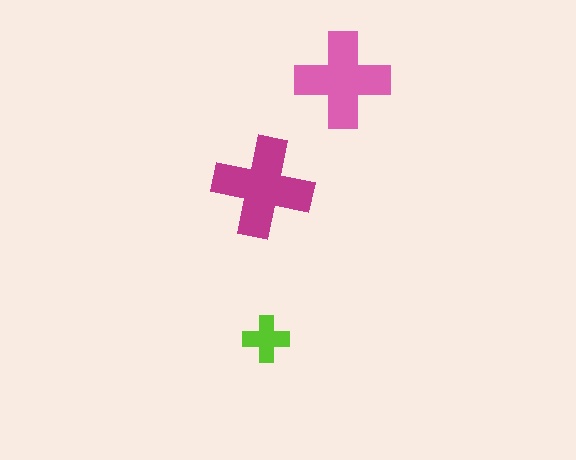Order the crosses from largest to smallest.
the magenta one, the pink one, the lime one.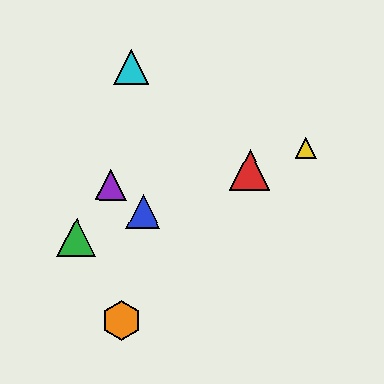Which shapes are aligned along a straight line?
The red triangle, the blue triangle, the green triangle, the yellow triangle are aligned along a straight line.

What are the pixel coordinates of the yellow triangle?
The yellow triangle is at (305, 148).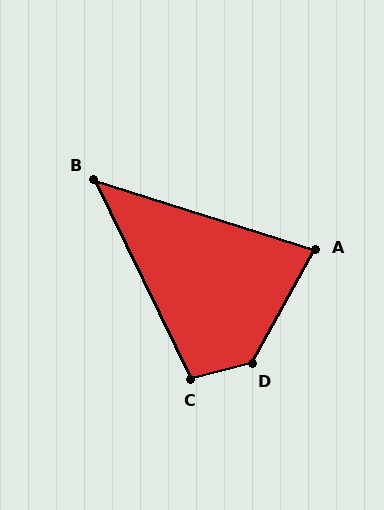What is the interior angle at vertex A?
Approximately 78 degrees (acute).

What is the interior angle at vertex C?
Approximately 102 degrees (obtuse).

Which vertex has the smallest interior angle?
B, at approximately 47 degrees.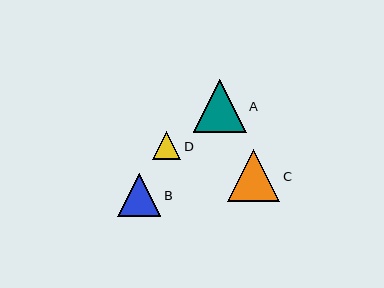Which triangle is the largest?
Triangle A is the largest with a size of approximately 53 pixels.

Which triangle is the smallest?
Triangle D is the smallest with a size of approximately 28 pixels.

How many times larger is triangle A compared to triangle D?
Triangle A is approximately 1.9 times the size of triangle D.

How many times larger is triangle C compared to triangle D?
Triangle C is approximately 1.9 times the size of triangle D.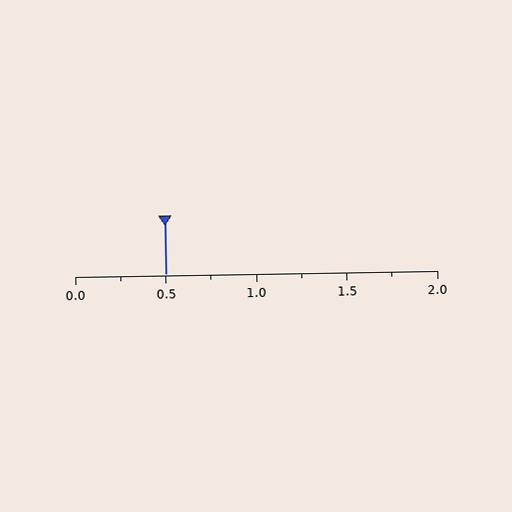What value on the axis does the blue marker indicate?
The marker indicates approximately 0.5.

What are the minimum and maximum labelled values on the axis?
The axis runs from 0.0 to 2.0.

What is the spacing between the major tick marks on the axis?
The major ticks are spaced 0.5 apart.